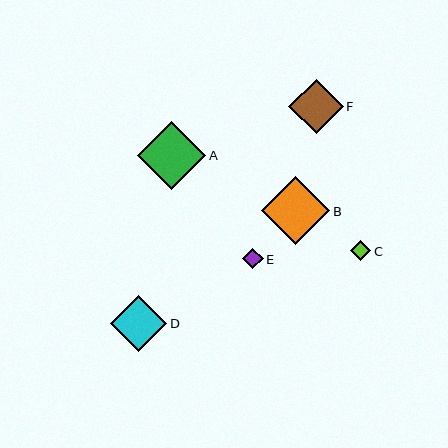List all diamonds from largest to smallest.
From largest to smallest: B, A, D, F, E, C.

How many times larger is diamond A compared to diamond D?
Diamond A is approximately 1.2 times the size of diamond D.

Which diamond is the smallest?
Diamond C is the smallest with a size of approximately 20 pixels.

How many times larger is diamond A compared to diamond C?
Diamond A is approximately 3.4 times the size of diamond C.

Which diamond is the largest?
Diamond B is the largest with a size of approximately 68 pixels.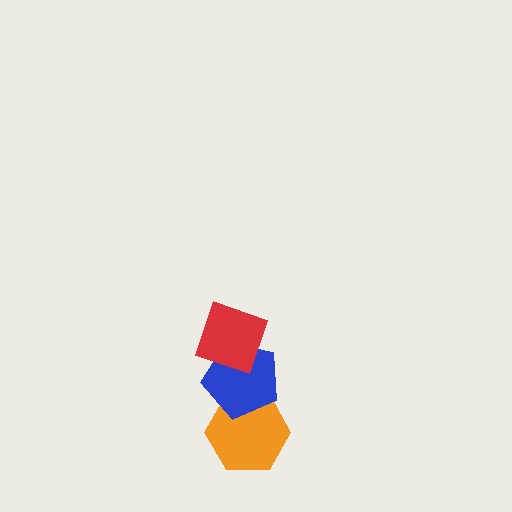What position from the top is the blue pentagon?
The blue pentagon is 2nd from the top.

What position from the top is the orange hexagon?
The orange hexagon is 3rd from the top.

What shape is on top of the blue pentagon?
The red diamond is on top of the blue pentagon.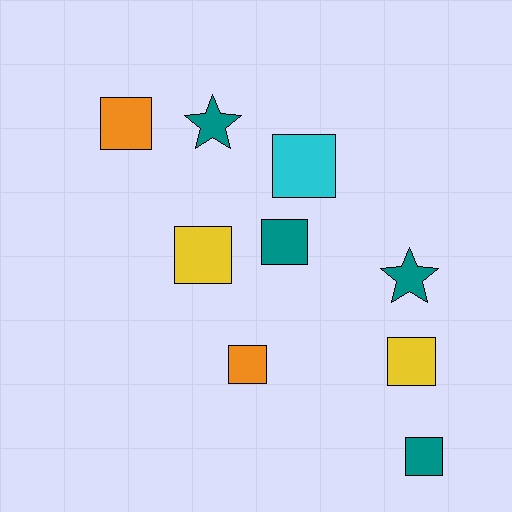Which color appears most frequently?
Teal, with 4 objects.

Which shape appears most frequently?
Square, with 7 objects.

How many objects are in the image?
There are 9 objects.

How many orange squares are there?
There are 2 orange squares.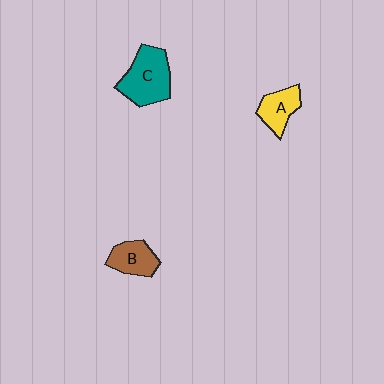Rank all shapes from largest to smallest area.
From largest to smallest: C (teal), B (brown), A (yellow).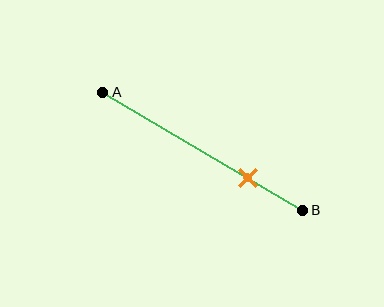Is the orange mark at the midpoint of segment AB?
No, the mark is at about 75% from A, not at the 50% midpoint.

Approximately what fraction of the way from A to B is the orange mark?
The orange mark is approximately 75% of the way from A to B.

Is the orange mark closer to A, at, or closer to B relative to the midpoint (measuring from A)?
The orange mark is closer to point B than the midpoint of segment AB.